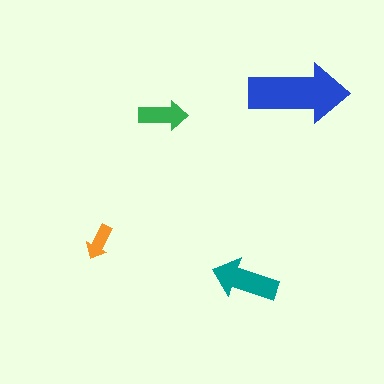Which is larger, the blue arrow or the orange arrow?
The blue one.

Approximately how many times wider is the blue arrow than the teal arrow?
About 1.5 times wider.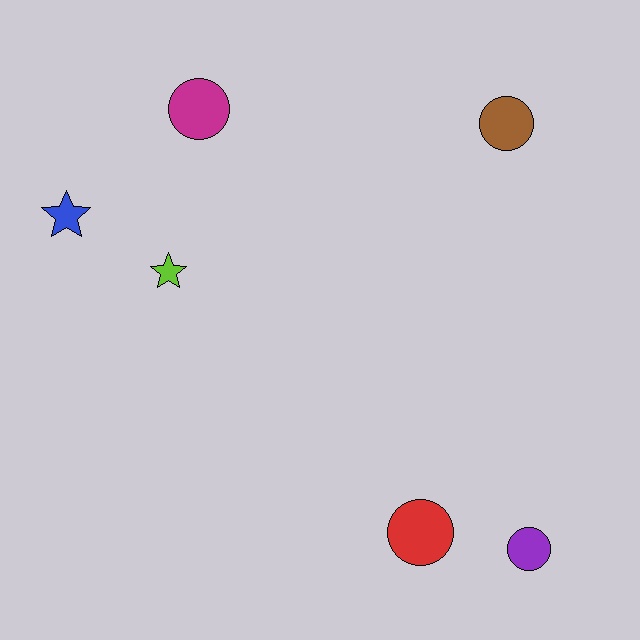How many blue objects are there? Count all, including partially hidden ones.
There is 1 blue object.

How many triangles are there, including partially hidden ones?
There are no triangles.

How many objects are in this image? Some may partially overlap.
There are 6 objects.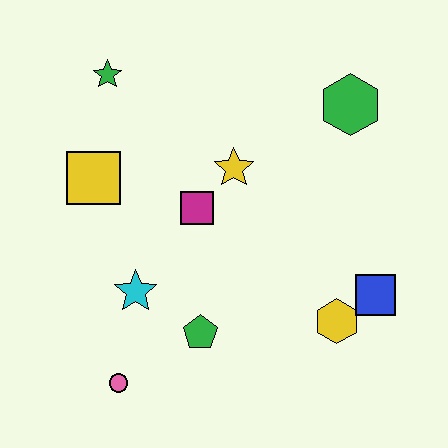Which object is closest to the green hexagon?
The yellow star is closest to the green hexagon.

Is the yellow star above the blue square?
Yes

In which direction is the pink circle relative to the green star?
The pink circle is below the green star.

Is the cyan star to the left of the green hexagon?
Yes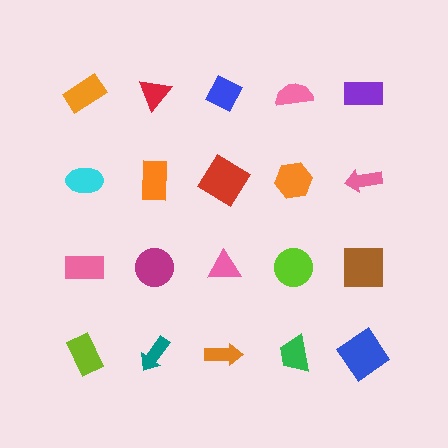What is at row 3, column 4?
A lime circle.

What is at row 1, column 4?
A pink semicircle.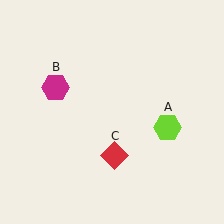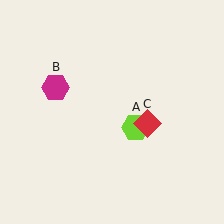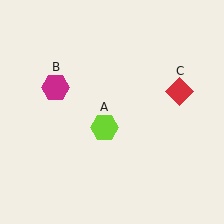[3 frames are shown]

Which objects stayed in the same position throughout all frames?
Magenta hexagon (object B) remained stationary.